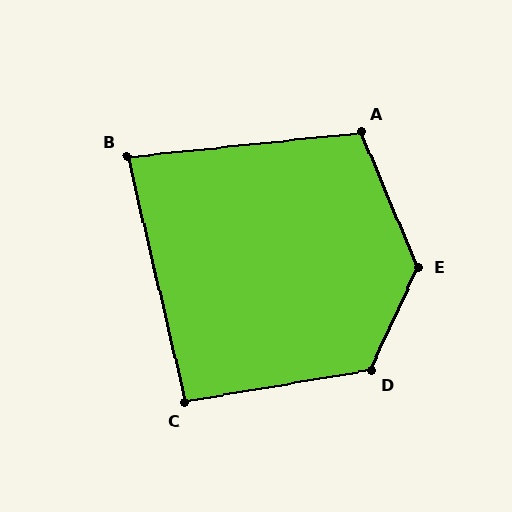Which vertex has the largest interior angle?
E, at approximately 133 degrees.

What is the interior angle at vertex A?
Approximately 107 degrees (obtuse).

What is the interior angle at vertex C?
Approximately 94 degrees (approximately right).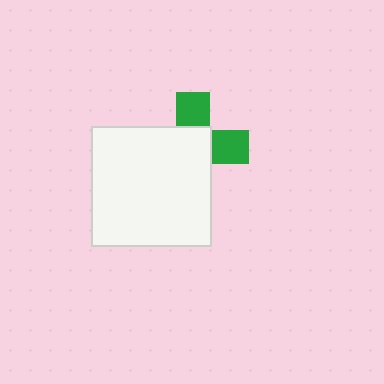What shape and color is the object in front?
The object in front is a white square.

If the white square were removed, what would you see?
You would see the complete green cross.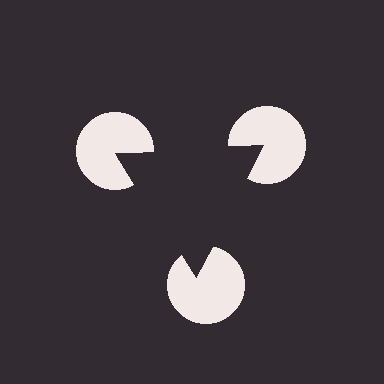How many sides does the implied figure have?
3 sides.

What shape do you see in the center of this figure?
An illusory triangle — its edges are inferred from the aligned wedge cuts in the pac-man discs, not physically drawn.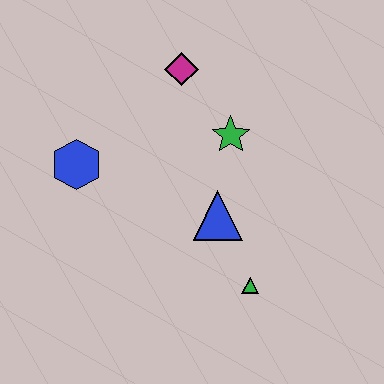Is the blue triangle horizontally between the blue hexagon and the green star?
Yes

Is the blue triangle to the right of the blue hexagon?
Yes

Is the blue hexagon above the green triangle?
Yes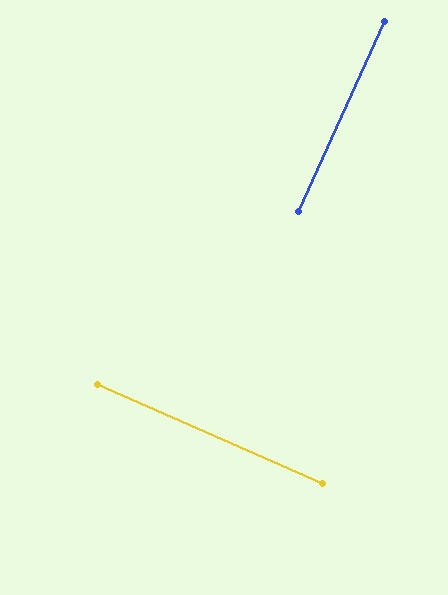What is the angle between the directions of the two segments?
Approximately 89 degrees.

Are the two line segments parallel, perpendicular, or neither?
Perpendicular — they meet at approximately 89°.